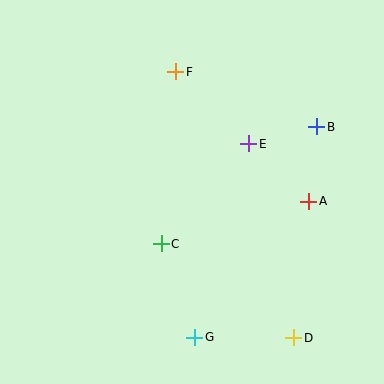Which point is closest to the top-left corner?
Point F is closest to the top-left corner.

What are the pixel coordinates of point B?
Point B is at (317, 127).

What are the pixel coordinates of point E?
Point E is at (249, 144).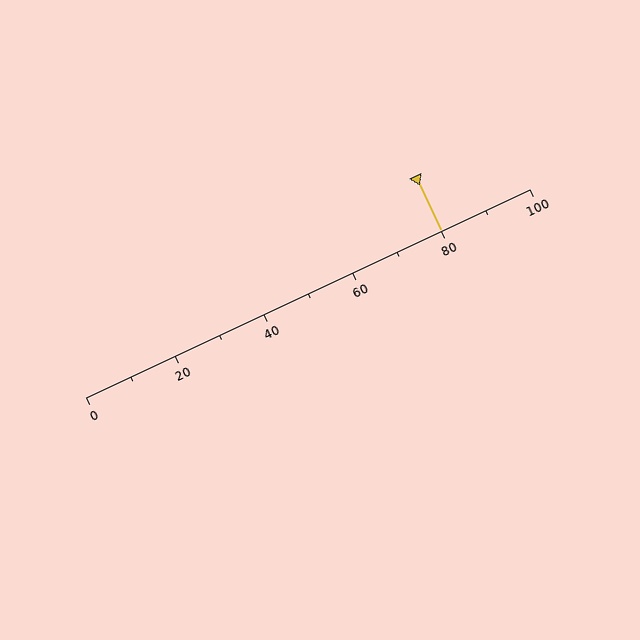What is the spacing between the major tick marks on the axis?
The major ticks are spaced 20 apart.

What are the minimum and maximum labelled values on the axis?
The axis runs from 0 to 100.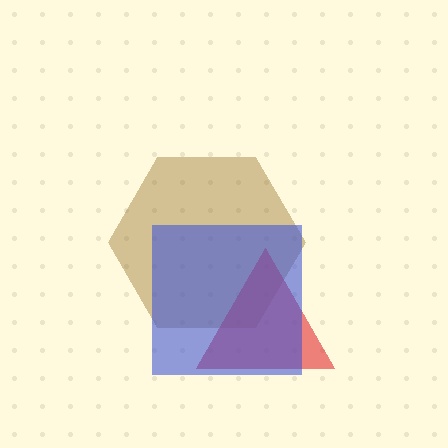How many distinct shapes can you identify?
There are 3 distinct shapes: a brown hexagon, a red triangle, a blue square.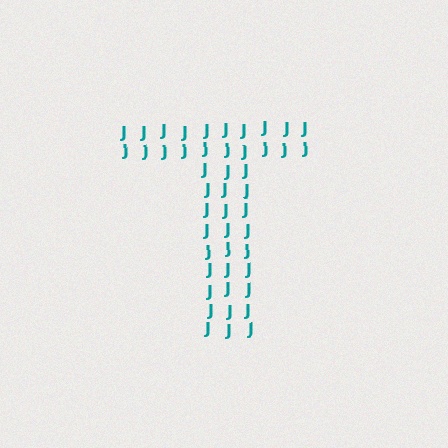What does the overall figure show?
The overall figure shows the letter T.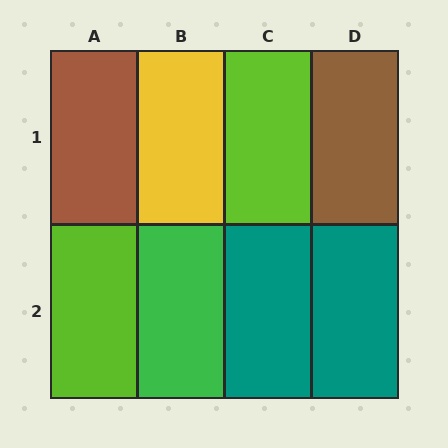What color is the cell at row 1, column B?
Yellow.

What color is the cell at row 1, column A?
Brown.